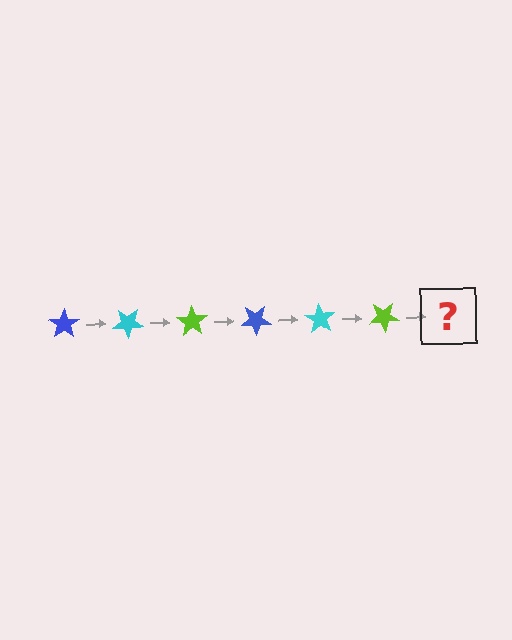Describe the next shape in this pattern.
It should be a blue star, rotated 210 degrees from the start.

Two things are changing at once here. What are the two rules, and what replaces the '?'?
The two rules are that it rotates 35 degrees each step and the color cycles through blue, cyan, and lime. The '?' should be a blue star, rotated 210 degrees from the start.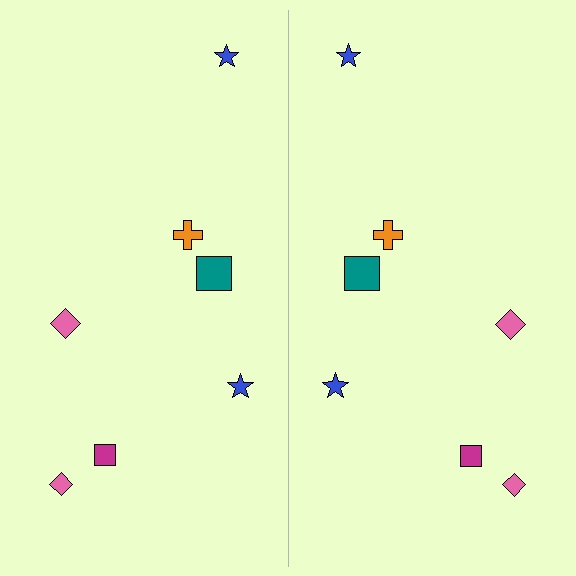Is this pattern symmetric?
Yes, this pattern has bilateral (reflection) symmetry.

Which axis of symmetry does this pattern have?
The pattern has a vertical axis of symmetry running through the center of the image.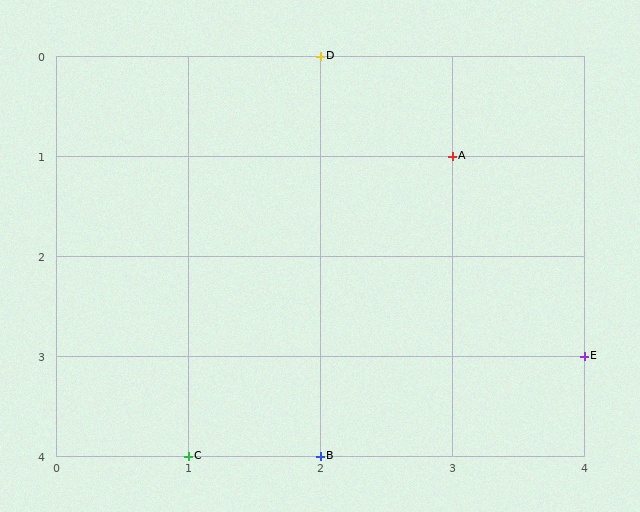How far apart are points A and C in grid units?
Points A and C are 2 columns and 3 rows apart (about 3.6 grid units diagonally).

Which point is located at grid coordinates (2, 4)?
Point B is at (2, 4).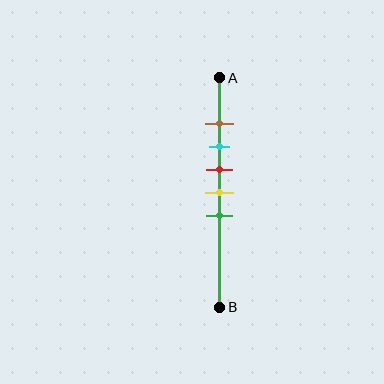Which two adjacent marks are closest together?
The brown and cyan marks are the closest adjacent pair.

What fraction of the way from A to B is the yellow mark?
The yellow mark is approximately 50% (0.5) of the way from A to B.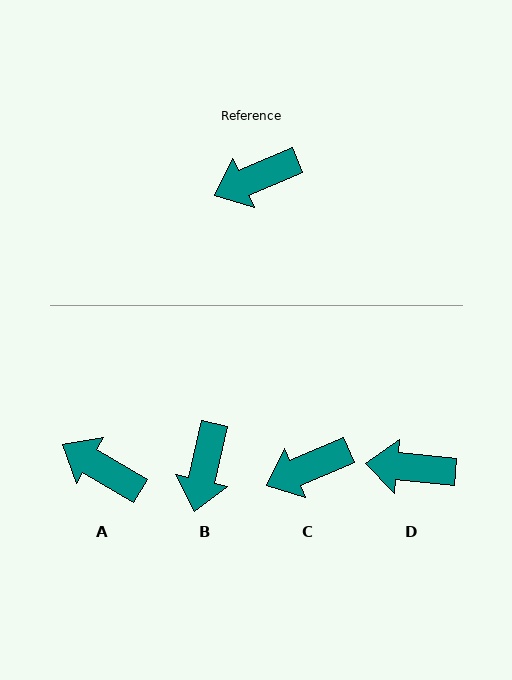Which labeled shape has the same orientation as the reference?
C.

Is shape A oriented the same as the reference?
No, it is off by about 54 degrees.